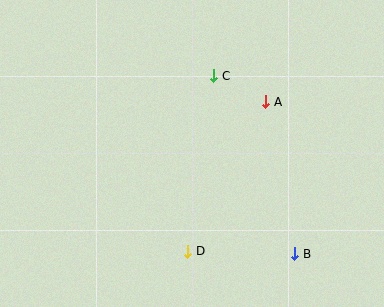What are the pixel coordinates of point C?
Point C is at (214, 76).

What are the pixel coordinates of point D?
Point D is at (188, 251).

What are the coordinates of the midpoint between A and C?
The midpoint between A and C is at (240, 89).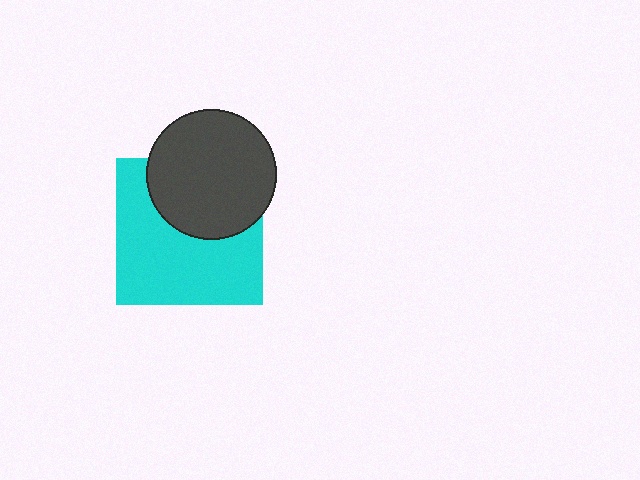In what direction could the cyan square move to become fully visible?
The cyan square could move down. That would shift it out from behind the dark gray circle entirely.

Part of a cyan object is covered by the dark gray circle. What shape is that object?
It is a square.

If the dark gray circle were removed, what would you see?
You would see the complete cyan square.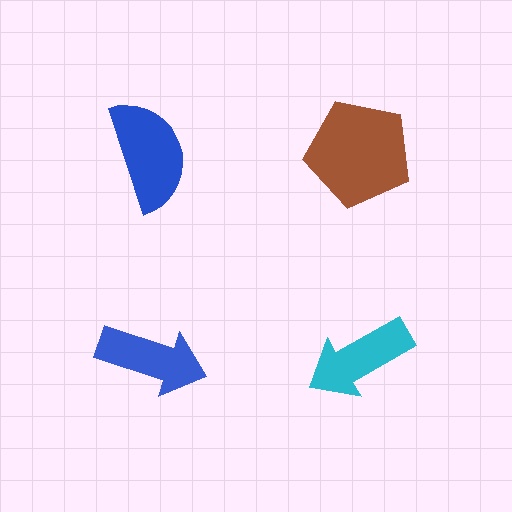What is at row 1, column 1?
A blue semicircle.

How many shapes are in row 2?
2 shapes.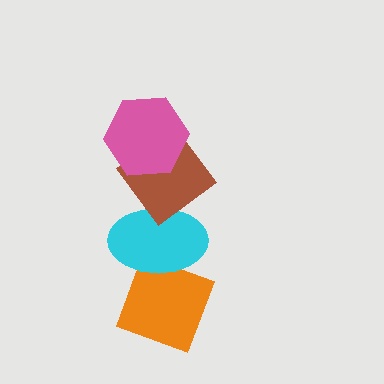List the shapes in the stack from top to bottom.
From top to bottom: the pink hexagon, the brown diamond, the cyan ellipse, the orange diamond.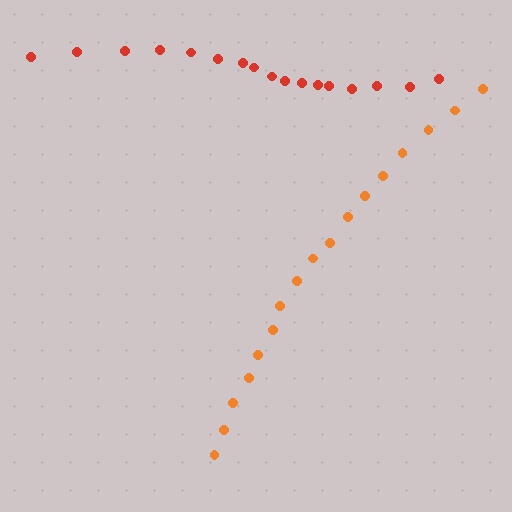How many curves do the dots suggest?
There are 2 distinct paths.